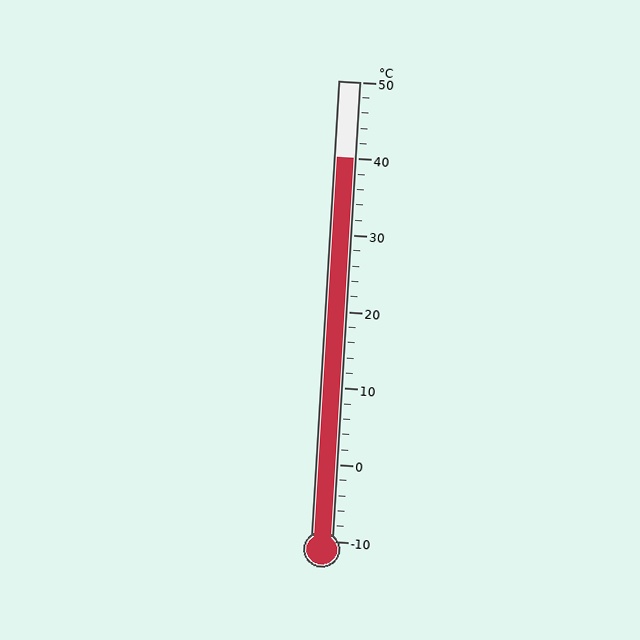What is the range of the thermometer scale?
The thermometer scale ranges from -10°C to 50°C.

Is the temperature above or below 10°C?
The temperature is above 10°C.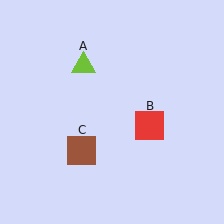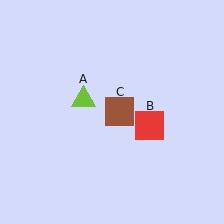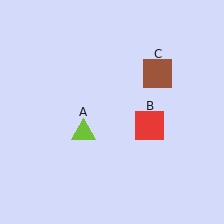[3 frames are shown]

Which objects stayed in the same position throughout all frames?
Red square (object B) remained stationary.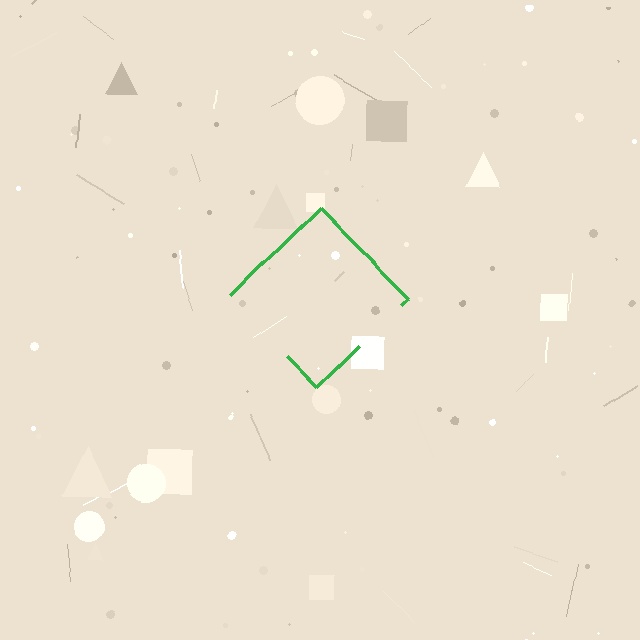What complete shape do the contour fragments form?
The contour fragments form a diamond.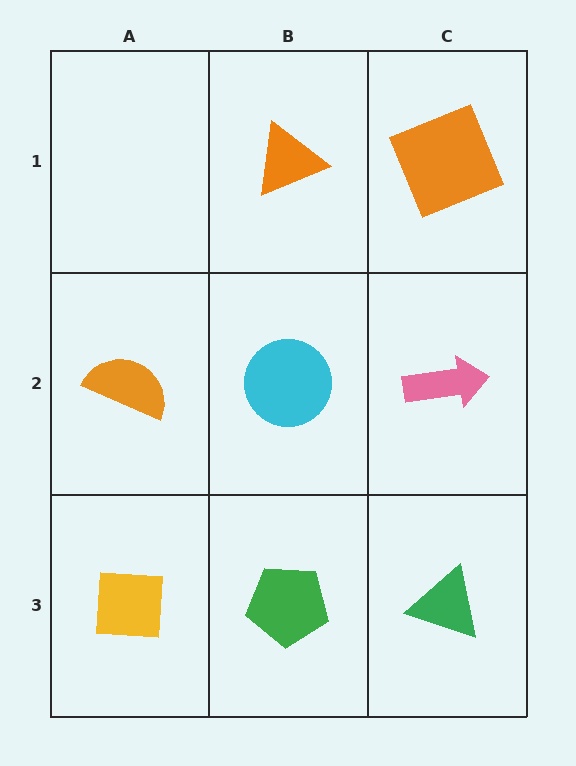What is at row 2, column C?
A pink arrow.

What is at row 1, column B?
An orange triangle.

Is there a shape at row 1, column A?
No, that cell is empty.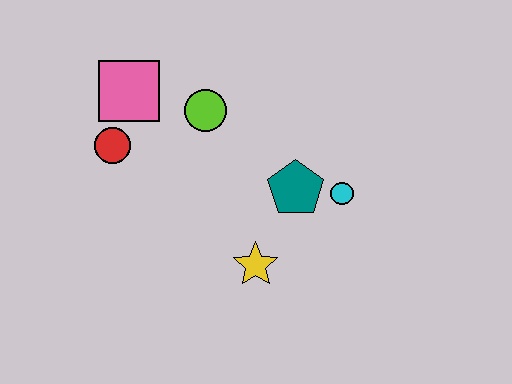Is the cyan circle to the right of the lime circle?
Yes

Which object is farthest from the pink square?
The cyan circle is farthest from the pink square.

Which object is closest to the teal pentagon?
The cyan circle is closest to the teal pentagon.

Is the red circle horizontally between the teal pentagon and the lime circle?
No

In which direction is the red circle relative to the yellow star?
The red circle is to the left of the yellow star.